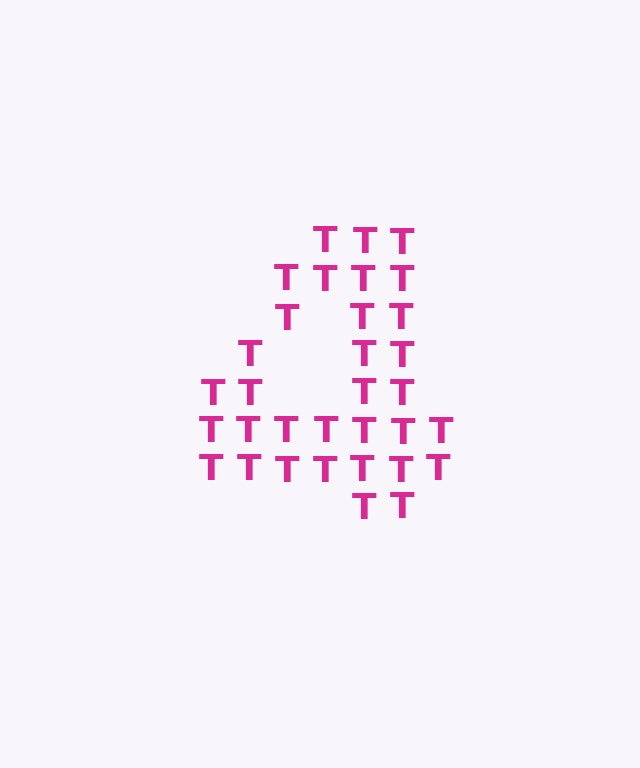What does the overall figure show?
The overall figure shows the digit 4.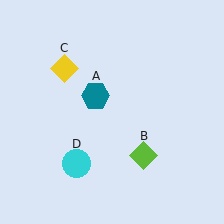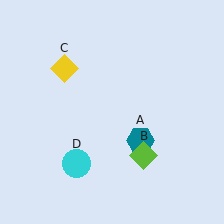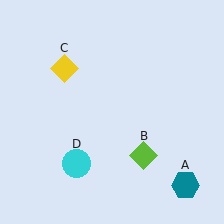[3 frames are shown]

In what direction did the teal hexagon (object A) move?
The teal hexagon (object A) moved down and to the right.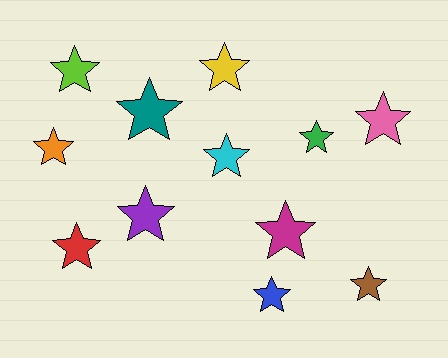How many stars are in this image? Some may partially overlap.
There are 12 stars.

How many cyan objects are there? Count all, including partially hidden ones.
There is 1 cyan object.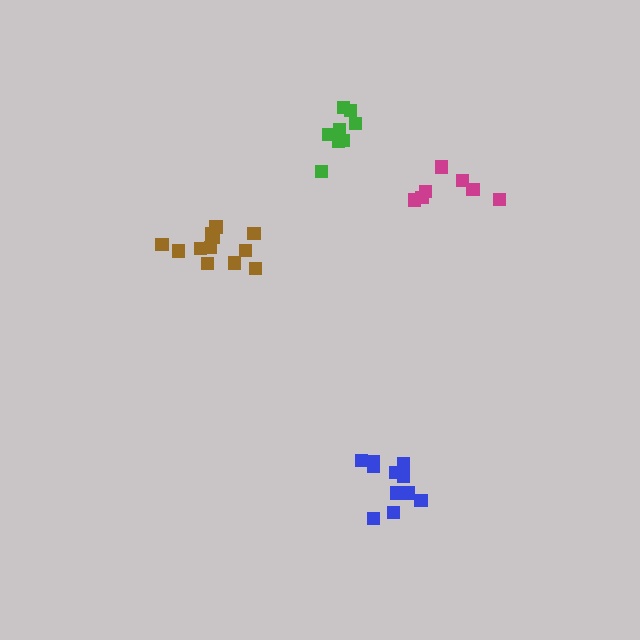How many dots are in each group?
Group 1: 7 dots, Group 2: 8 dots, Group 3: 12 dots, Group 4: 11 dots (38 total).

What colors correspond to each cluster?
The clusters are colored: magenta, green, brown, blue.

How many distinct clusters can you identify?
There are 4 distinct clusters.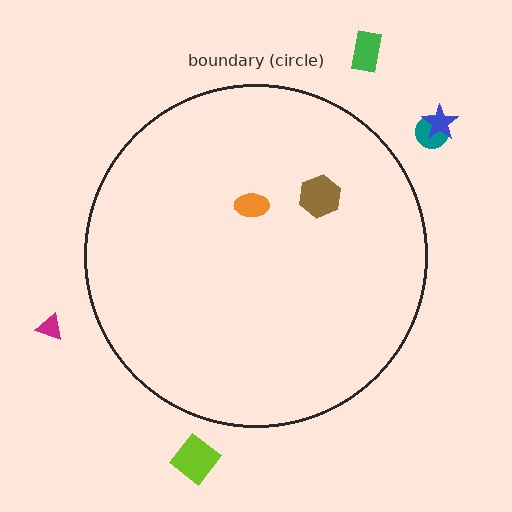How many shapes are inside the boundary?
2 inside, 5 outside.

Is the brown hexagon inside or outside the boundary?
Inside.